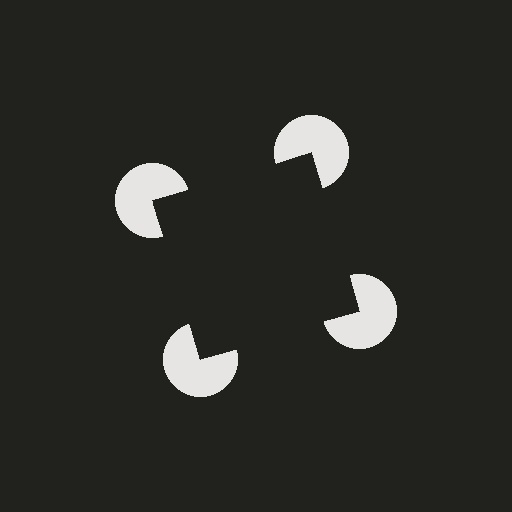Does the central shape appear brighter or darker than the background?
It typically appears slightly darker than the background, even though no actual brightness change is drawn.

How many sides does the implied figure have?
4 sides.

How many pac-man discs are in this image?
There are 4 — one at each vertex of the illusory square.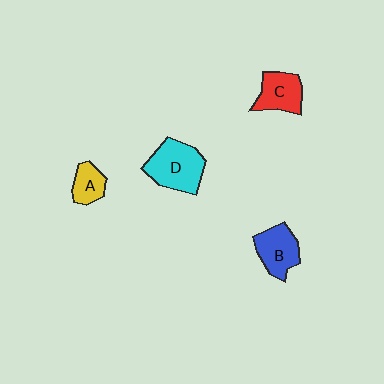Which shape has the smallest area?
Shape A (yellow).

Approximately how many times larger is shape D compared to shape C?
Approximately 1.4 times.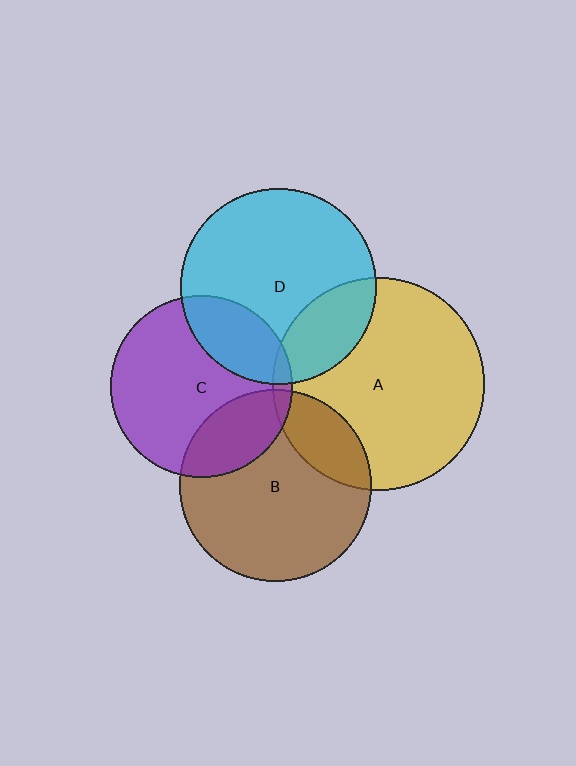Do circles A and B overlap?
Yes.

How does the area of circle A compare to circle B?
Approximately 1.2 times.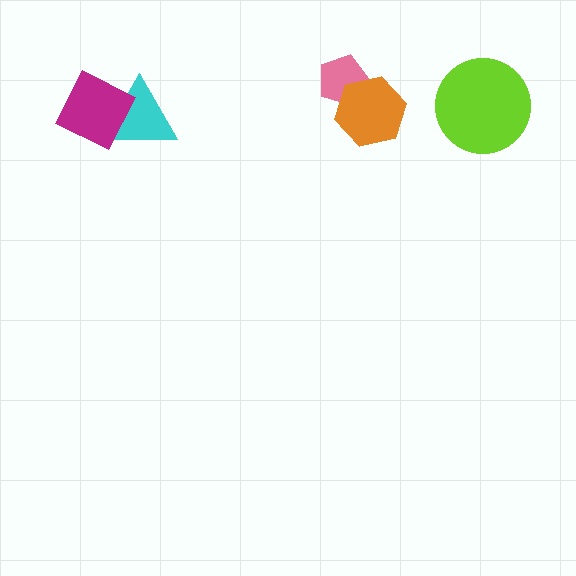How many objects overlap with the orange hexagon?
1 object overlaps with the orange hexagon.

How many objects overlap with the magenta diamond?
1 object overlaps with the magenta diamond.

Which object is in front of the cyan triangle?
The magenta diamond is in front of the cyan triangle.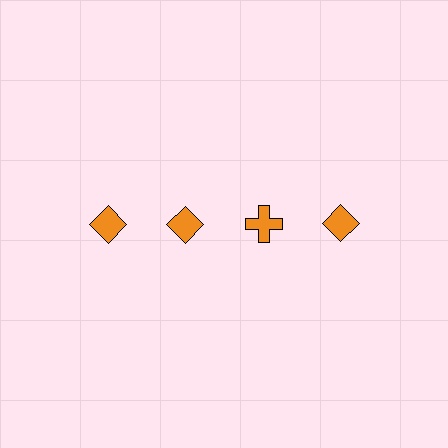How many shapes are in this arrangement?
There are 4 shapes arranged in a grid pattern.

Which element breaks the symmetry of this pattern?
The orange cross in the top row, center column breaks the symmetry. All other shapes are orange diamonds.